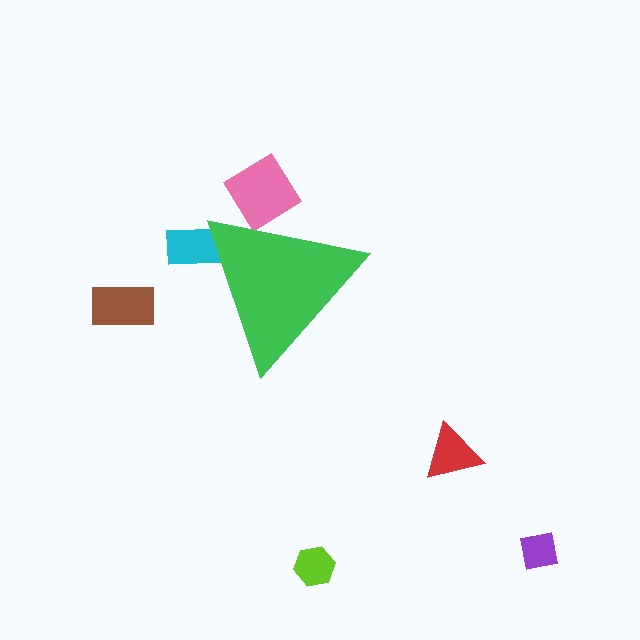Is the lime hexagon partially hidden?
No, the lime hexagon is fully visible.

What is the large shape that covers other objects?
A green triangle.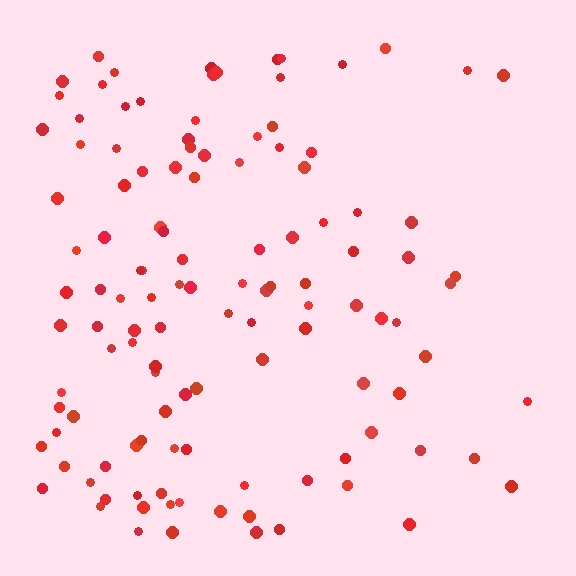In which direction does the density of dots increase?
From right to left, with the left side densest.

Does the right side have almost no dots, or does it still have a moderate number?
Still a moderate number, just noticeably fewer than the left.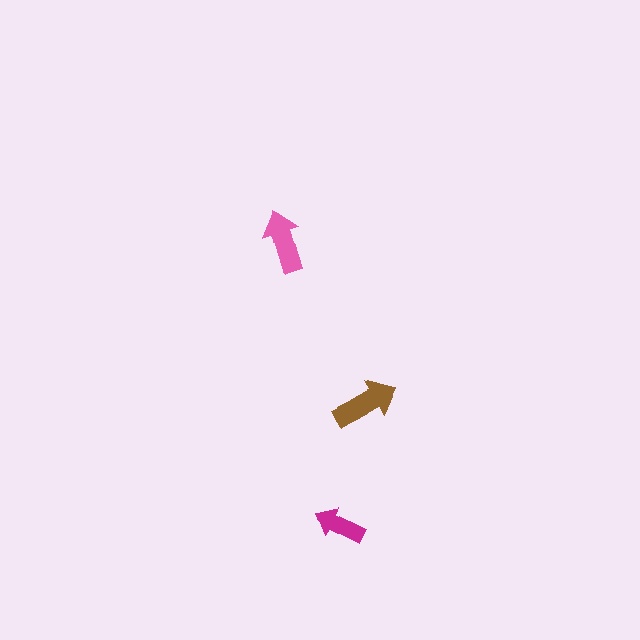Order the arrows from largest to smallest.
the brown one, the pink one, the magenta one.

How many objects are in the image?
There are 3 objects in the image.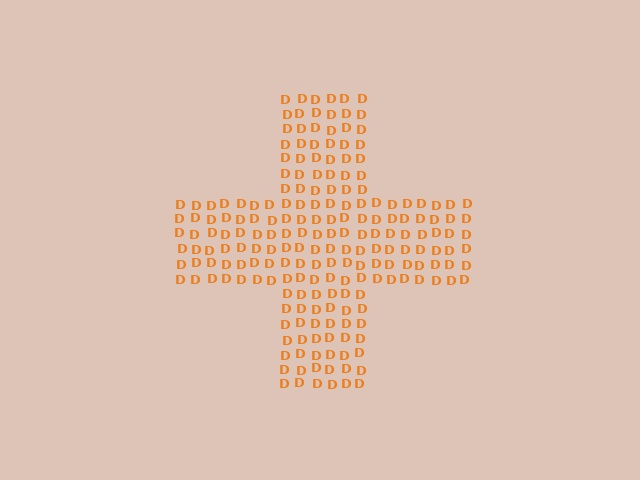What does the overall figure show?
The overall figure shows a cross.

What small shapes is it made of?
It is made of small letter D's.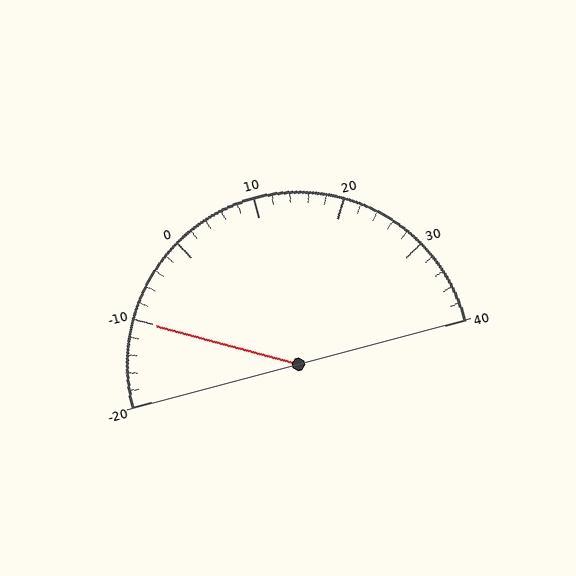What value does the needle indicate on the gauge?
The needle indicates approximately -10.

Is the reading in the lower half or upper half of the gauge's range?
The reading is in the lower half of the range (-20 to 40).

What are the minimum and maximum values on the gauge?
The gauge ranges from -20 to 40.